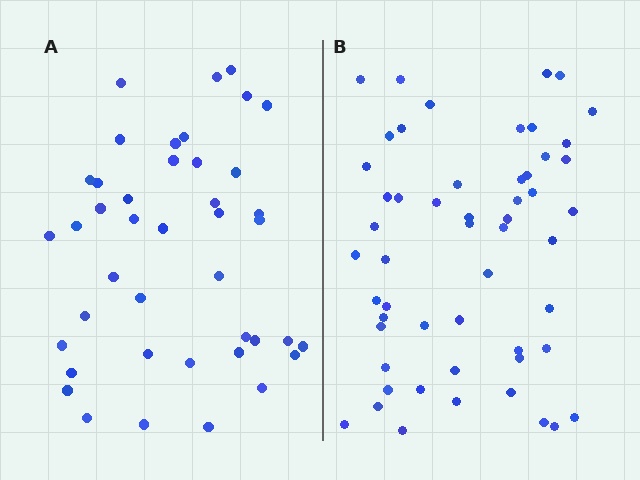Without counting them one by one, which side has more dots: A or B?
Region B (the right region) has more dots.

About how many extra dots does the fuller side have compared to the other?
Region B has roughly 12 or so more dots than region A.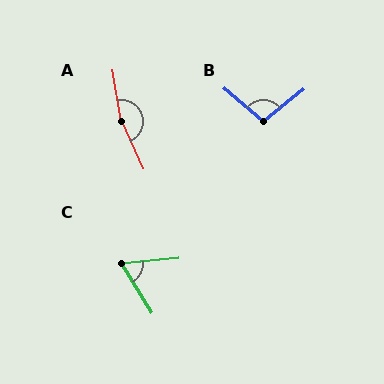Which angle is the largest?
A, at approximately 165 degrees.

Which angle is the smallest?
C, at approximately 64 degrees.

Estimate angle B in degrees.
Approximately 101 degrees.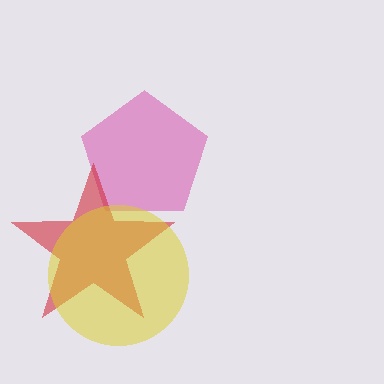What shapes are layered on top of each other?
The layered shapes are: a pink pentagon, a red star, a yellow circle.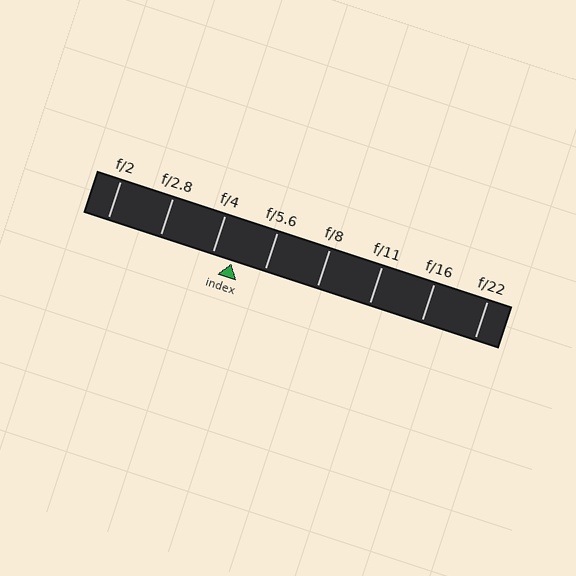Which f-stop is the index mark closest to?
The index mark is closest to f/4.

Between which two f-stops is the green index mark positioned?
The index mark is between f/4 and f/5.6.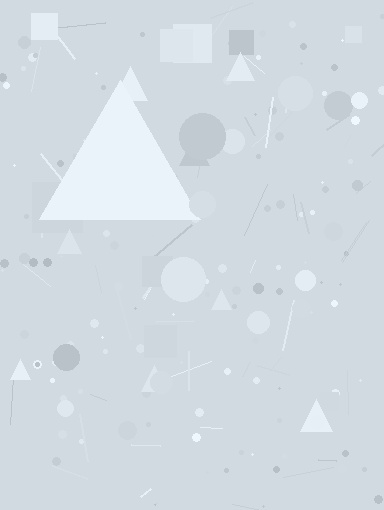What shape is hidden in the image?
A triangle is hidden in the image.